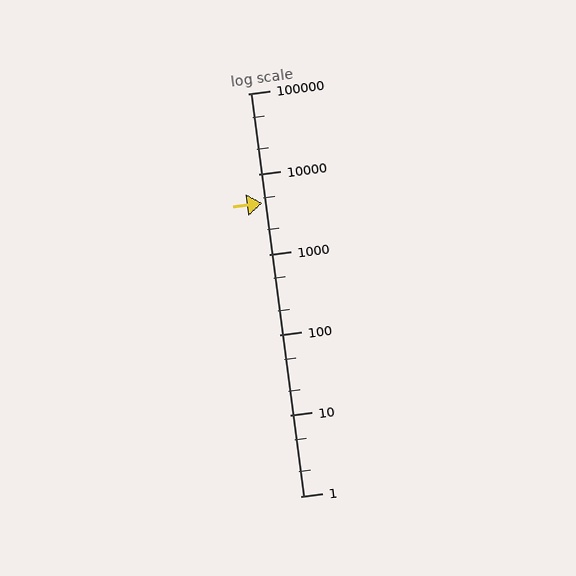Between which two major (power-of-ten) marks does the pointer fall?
The pointer is between 1000 and 10000.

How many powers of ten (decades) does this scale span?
The scale spans 5 decades, from 1 to 100000.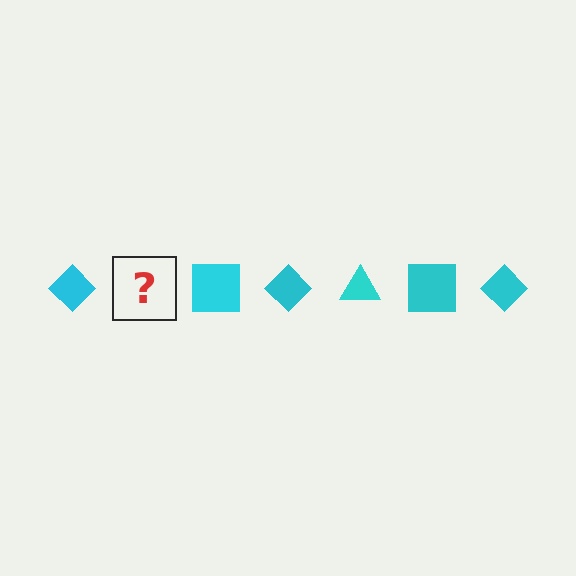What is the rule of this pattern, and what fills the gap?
The rule is that the pattern cycles through diamond, triangle, square shapes in cyan. The gap should be filled with a cyan triangle.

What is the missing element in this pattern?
The missing element is a cyan triangle.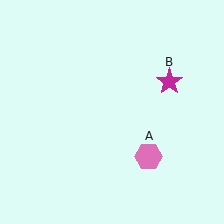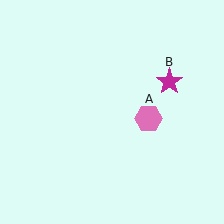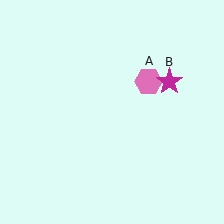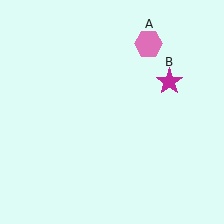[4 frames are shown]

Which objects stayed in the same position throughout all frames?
Magenta star (object B) remained stationary.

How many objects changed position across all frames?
1 object changed position: pink hexagon (object A).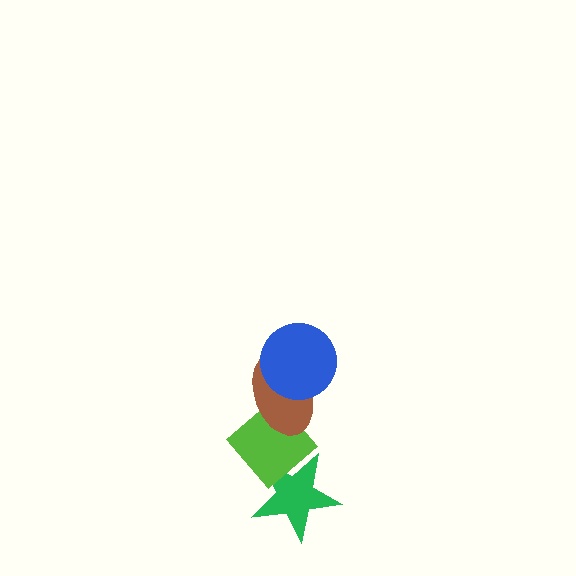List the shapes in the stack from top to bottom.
From top to bottom: the blue circle, the brown ellipse, the lime diamond, the green star.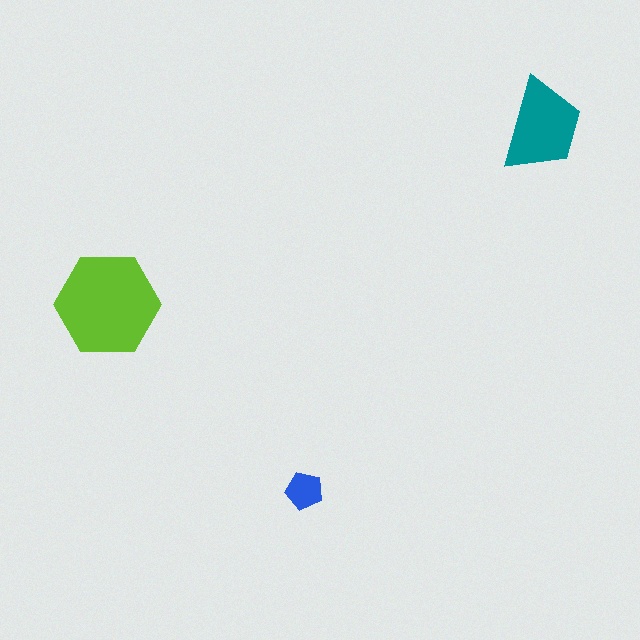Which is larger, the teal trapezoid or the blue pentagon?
The teal trapezoid.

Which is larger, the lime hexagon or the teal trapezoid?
The lime hexagon.